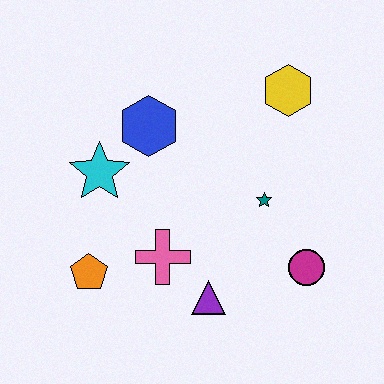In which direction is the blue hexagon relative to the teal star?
The blue hexagon is to the left of the teal star.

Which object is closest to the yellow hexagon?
The teal star is closest to the yellow hexagon.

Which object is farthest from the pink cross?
The yellow hexagon is farthest from the pink cross.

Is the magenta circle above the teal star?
No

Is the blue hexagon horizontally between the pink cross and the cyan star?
Yes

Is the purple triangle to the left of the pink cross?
No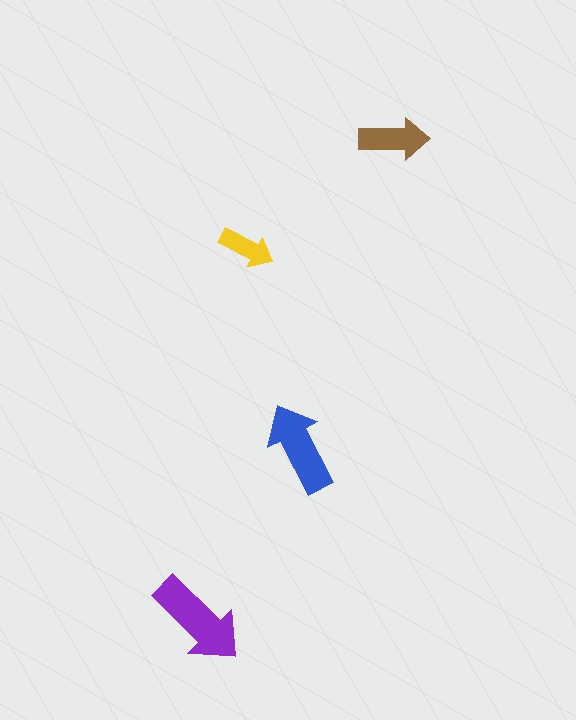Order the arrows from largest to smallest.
the purple one, the blue one, the brown one, the yellow one.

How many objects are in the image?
There are 4 objects in the image.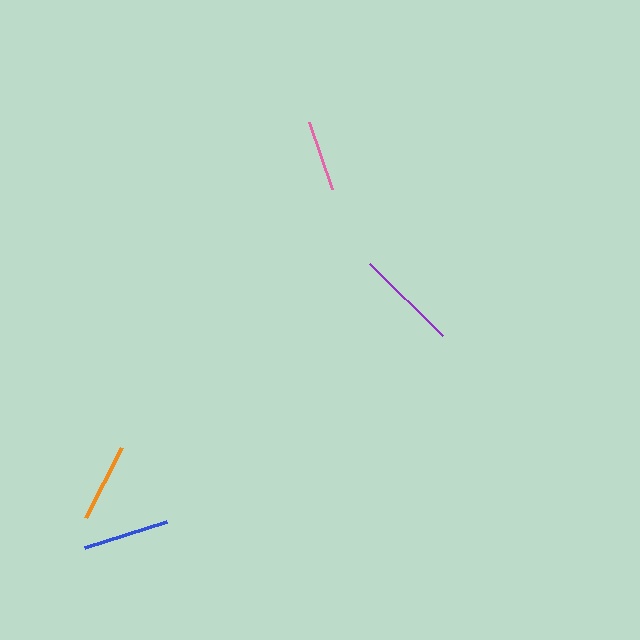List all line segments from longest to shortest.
From longest to shortest: purple, blue, orange, pink.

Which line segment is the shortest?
The pink line is the shortest at approximately 71 pixels.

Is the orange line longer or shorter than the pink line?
The orange line is longer than the pink line.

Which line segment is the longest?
The purple line is the longest at approximately 102 pixels.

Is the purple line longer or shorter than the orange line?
The purple line is longer than the orange line.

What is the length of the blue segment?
The blue segment is approximately 86 pixels long.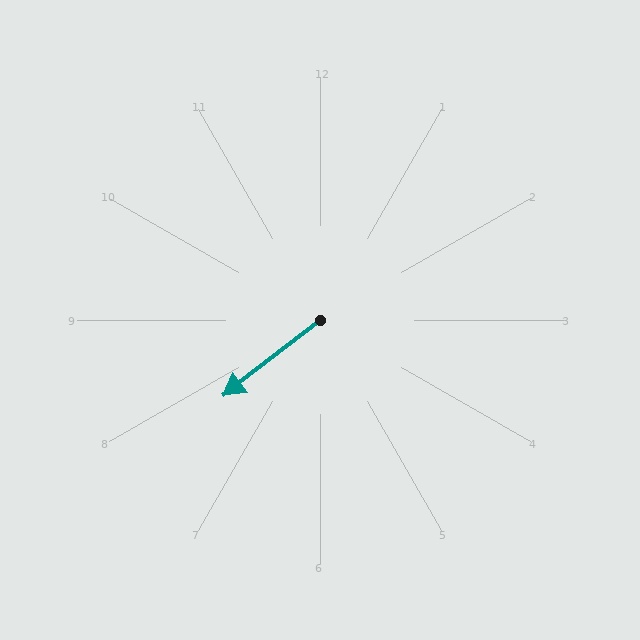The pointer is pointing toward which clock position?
Roughly 8 o'clock.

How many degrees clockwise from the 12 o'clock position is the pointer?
Approximately 232 degrees.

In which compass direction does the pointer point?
Southwest.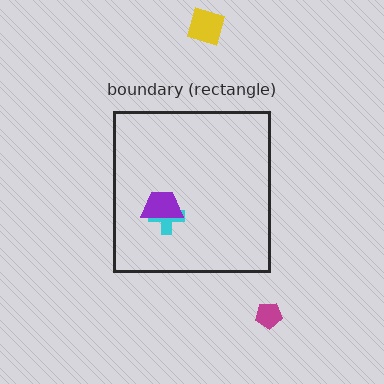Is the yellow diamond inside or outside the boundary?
Outside.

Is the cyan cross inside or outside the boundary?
Inside.